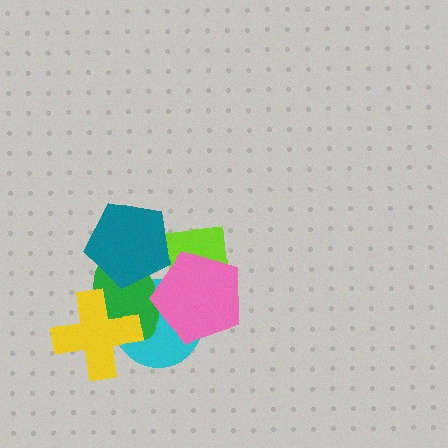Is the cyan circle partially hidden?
Yes, it is partially covered by another shape.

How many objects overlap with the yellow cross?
2 objects overlap with the yellow cross.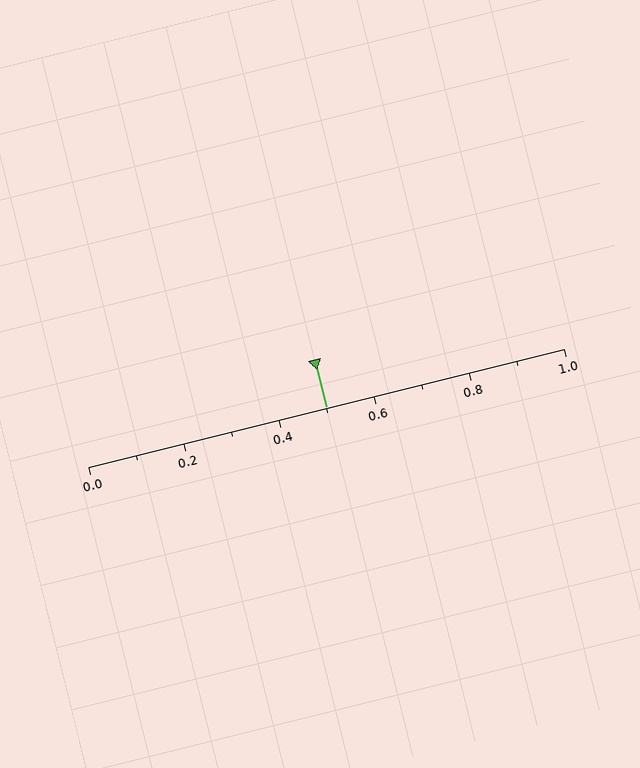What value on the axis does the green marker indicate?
The marker indicates approximately 0.5.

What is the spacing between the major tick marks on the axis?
The major ticks are spaced 0.2 apart.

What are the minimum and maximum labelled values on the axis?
The axis runs from 0.0 to 1.0.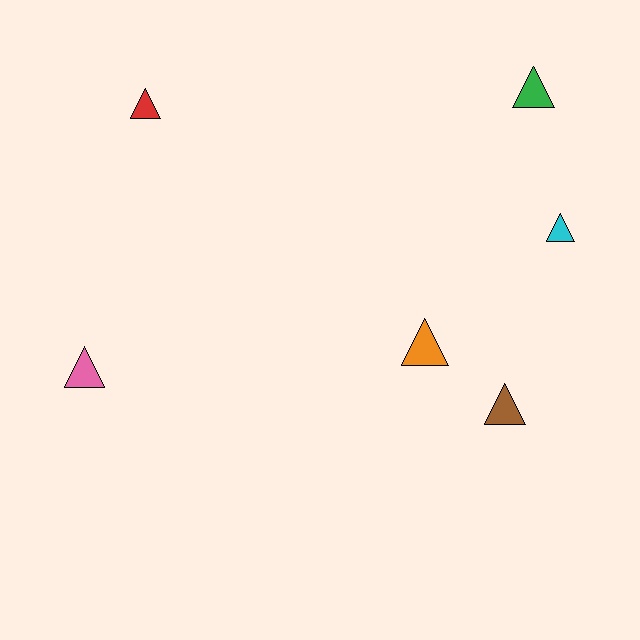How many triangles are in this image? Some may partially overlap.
There are 6 triangles.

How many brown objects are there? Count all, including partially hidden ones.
There is 1 brown object.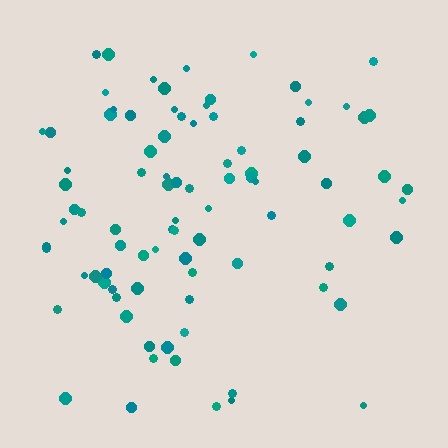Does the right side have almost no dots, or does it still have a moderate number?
Still a moderate number, just noticeably fewer than the left.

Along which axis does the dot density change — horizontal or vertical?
Horizontal.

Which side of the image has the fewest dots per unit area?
The right.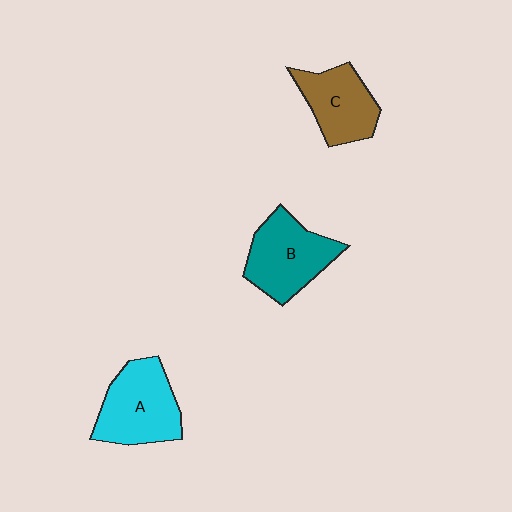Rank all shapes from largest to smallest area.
From largest to smallest: A (cyan), B (teal), C (brown).